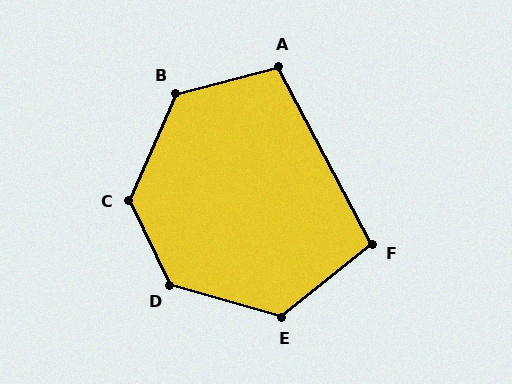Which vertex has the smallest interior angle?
F, at approximately 101 degrees.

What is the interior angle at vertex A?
Approximately 103 degrees (obtuse).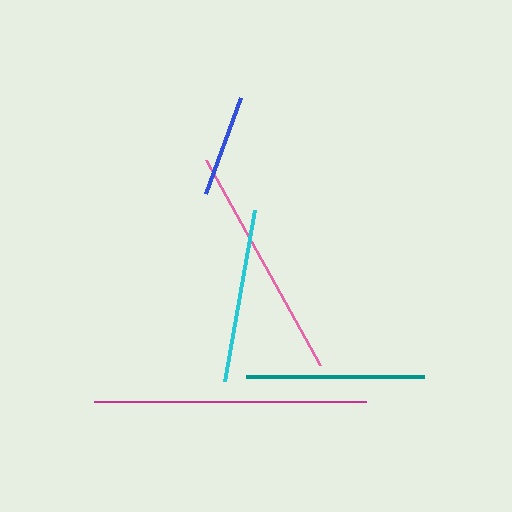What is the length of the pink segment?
The pink segment is approximately 234 pixels long.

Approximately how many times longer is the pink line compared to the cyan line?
The pink line is approximately 1.4 times the length of the cyan line.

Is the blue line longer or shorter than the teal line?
The teal line is longer than the blue line.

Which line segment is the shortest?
The blue line is the shortest at approximately 102 pixels.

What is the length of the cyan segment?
The cyan segment is approximately 173 pixels long.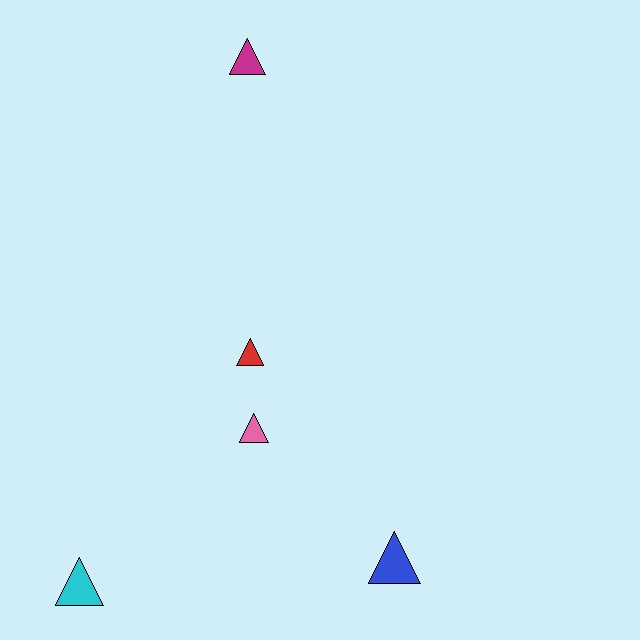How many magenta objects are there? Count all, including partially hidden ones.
There is 1 magenta object.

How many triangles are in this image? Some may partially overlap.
There are 5 triangles.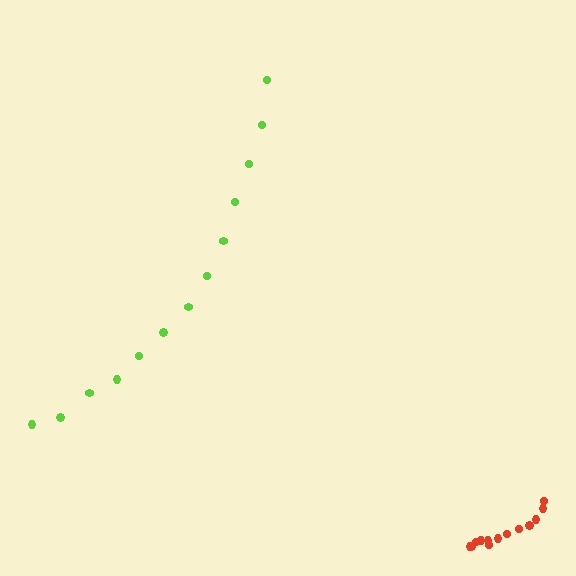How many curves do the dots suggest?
There are 2 distinct paths.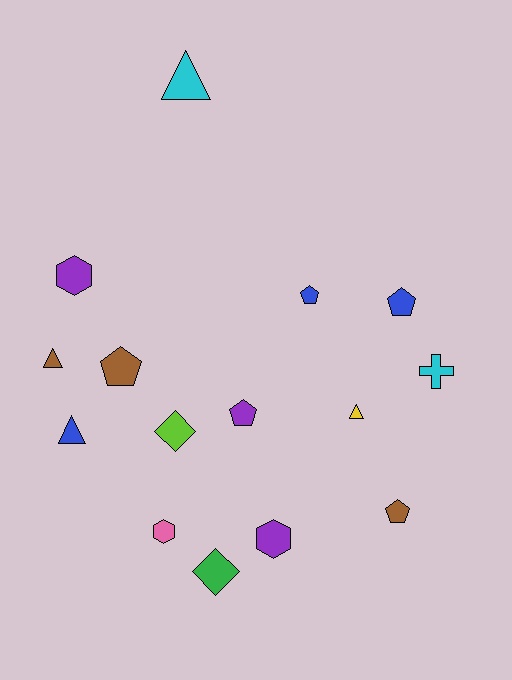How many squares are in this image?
There are no squares.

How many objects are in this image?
There are 15 objects.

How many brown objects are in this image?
There are 3 brown objects.